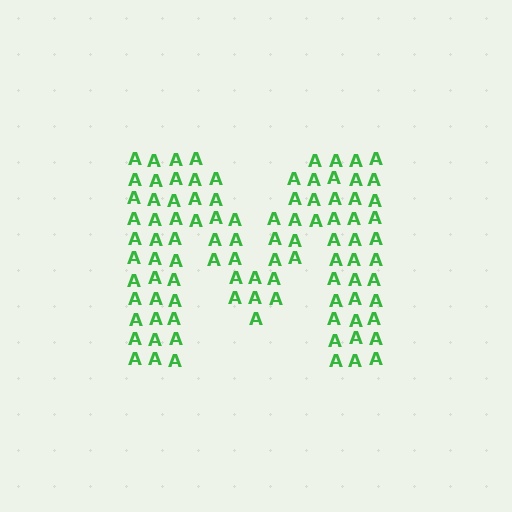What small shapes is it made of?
It is made of small letter A's.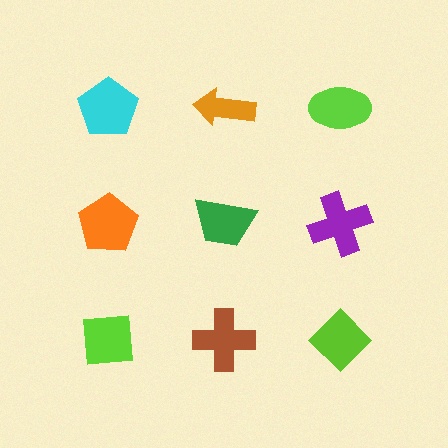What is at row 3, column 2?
A brown cross.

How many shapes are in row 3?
3 shapes.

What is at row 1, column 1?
A cyan pentagon.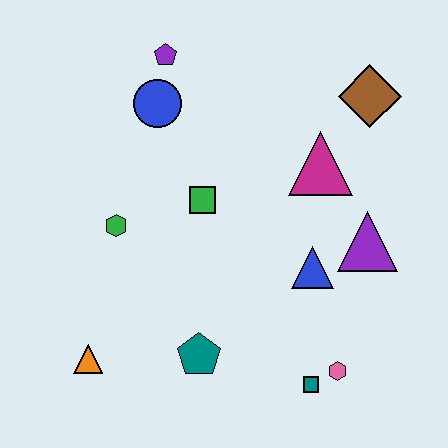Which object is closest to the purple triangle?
The blue triangle is closest to the purple triangle.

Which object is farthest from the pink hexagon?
The purple pentagon is farthest from the pink hexagon.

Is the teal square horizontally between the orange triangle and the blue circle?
No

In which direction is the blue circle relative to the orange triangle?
The blue circle is above the orange triangle.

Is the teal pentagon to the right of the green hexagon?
Yes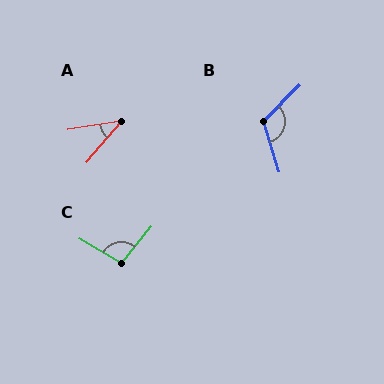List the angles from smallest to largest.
A (40°), C (98°), B (118°).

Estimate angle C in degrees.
Approximately 98 degrees.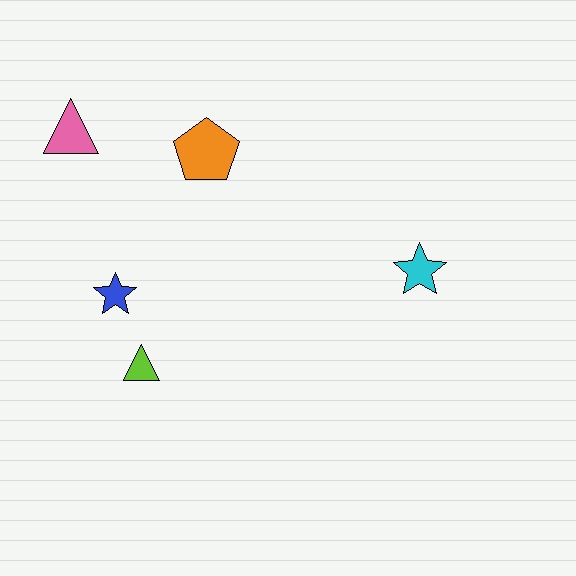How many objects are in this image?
There are 5 objects.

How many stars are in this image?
There are 2 stars.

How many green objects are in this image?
There are no green objects.